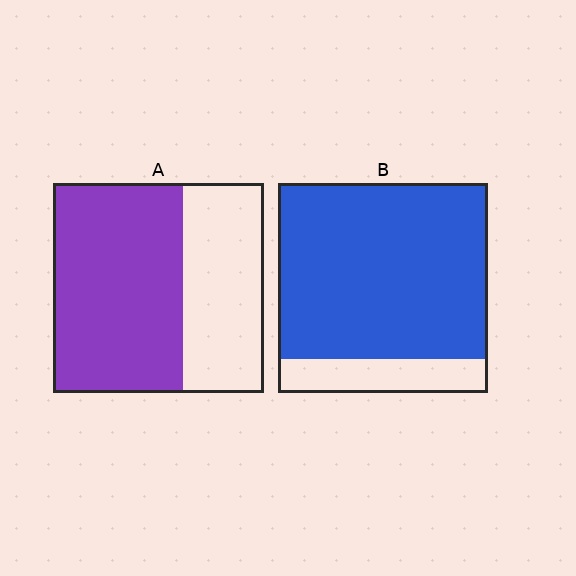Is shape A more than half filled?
Yes.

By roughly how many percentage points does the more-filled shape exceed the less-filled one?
By roughly 20 percentage points (B over A).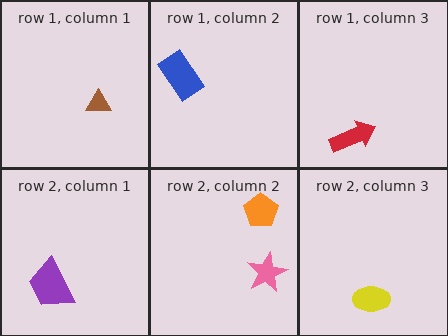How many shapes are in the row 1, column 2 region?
1.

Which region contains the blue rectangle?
The row 1, column 2 region.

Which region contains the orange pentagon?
The row 2, column 2 region.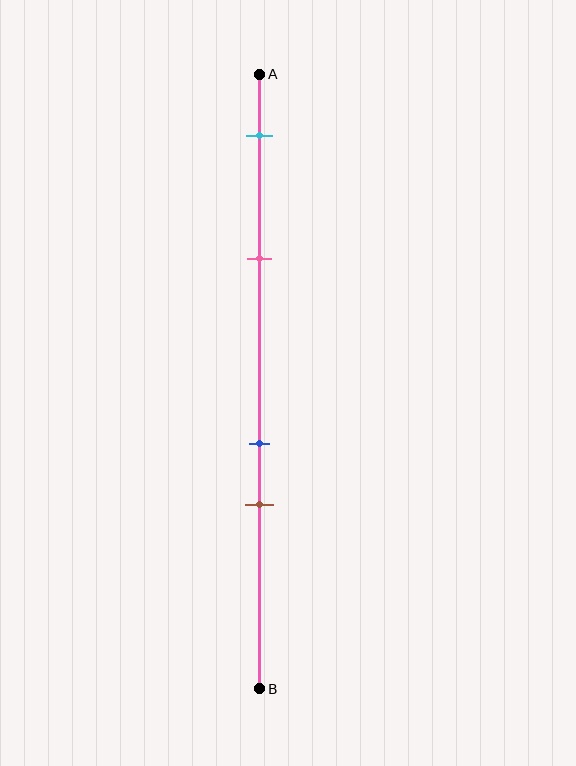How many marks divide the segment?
There are 4 marks dividing the segment.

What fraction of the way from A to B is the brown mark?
The brown mark is approximately 70% (0.7) of the way from A to B.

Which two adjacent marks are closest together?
The blue and brown marks are the closest adjacent pair.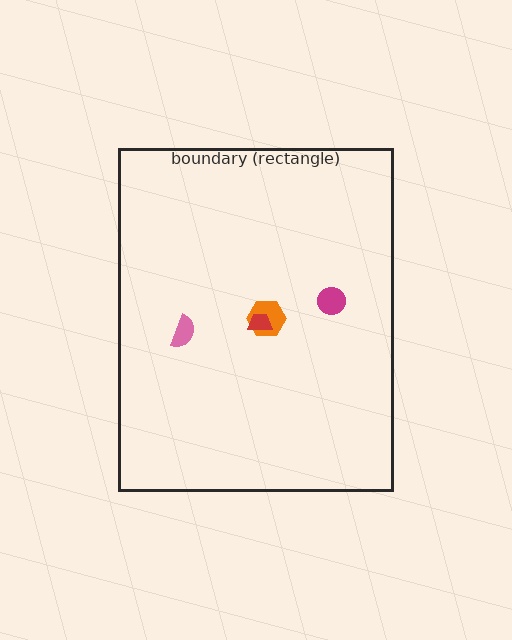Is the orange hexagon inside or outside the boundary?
Inside.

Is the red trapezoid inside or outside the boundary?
Inside.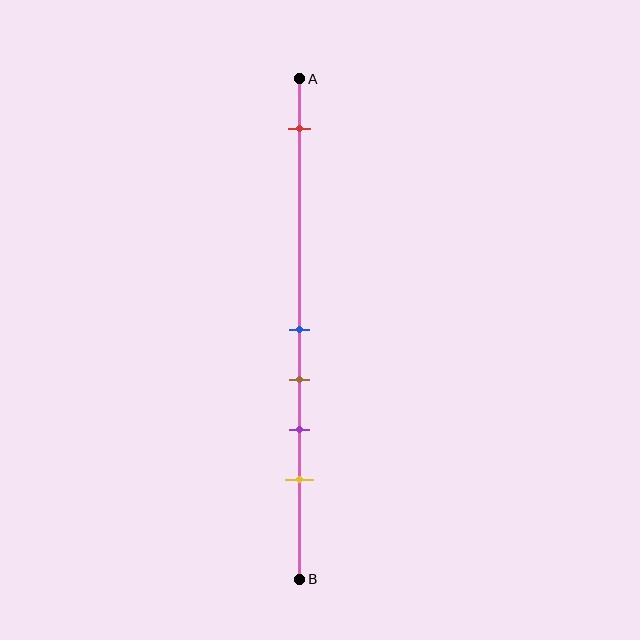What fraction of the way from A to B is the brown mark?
The brown mark is approximately 60% (0.6) of the way from A to B.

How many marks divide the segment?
There are 5 marks dividing the segment.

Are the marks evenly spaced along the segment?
No, the marks are not evenly spaced.